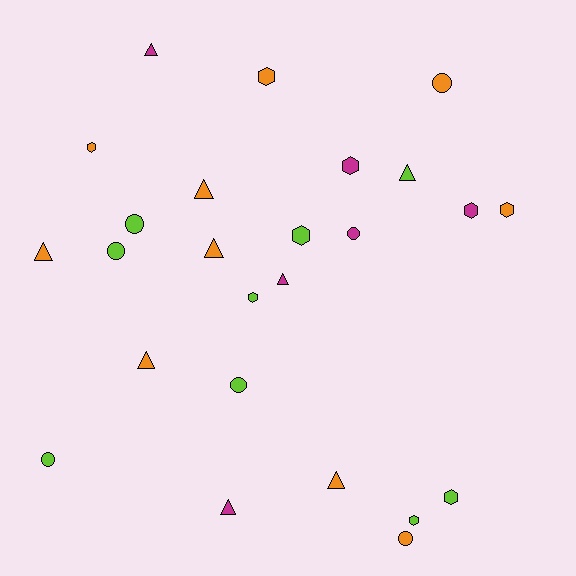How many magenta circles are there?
There is 1 magenta circle.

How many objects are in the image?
There are 25 objects.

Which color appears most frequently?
Orange, with 10 objects.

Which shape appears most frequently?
Hexagon, with 9 objects.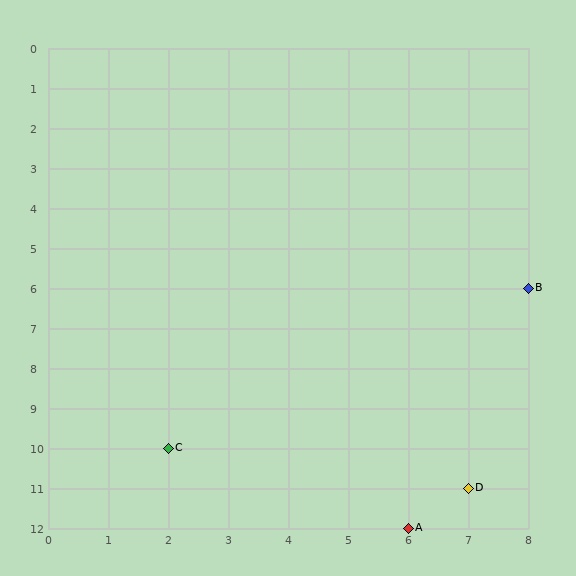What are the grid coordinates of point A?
Point A is at grid coordinates (6, 12).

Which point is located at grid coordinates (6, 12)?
Point A is at (6, 12).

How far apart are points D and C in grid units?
Points D and C are 5 columns and 1 row apart (about 5.1 grid units diagonally).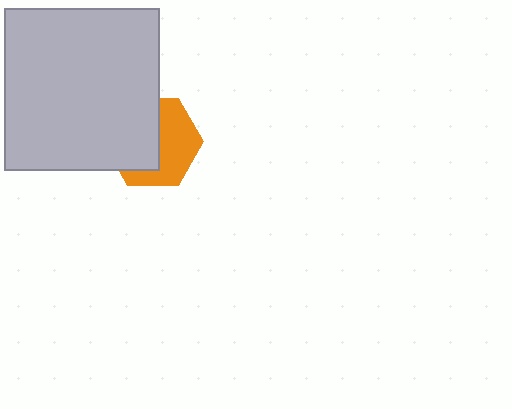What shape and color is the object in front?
The object in front is a light gray rectangle.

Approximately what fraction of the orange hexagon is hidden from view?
Roughly 51% of the orange hexagon is hidden behind the light gray rectangle.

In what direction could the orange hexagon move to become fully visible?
The orange hexagon could move toward the lower-right. That would shift it out from behind the light gray rectangle entirely.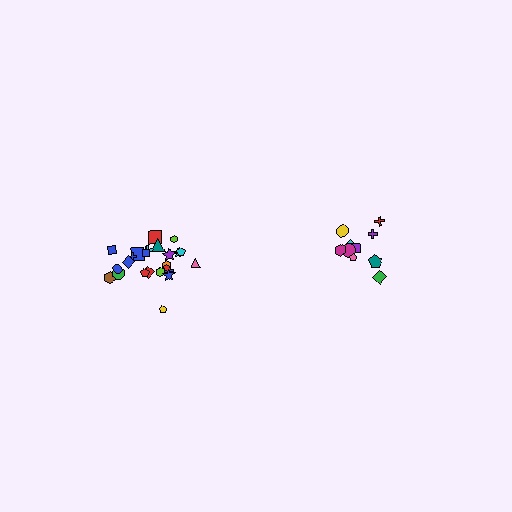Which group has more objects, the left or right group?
The left group.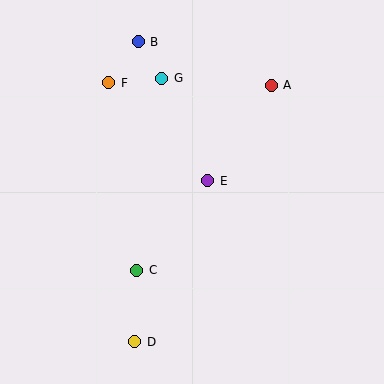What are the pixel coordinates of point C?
Point C is at (137, 270).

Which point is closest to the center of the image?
Point E at (208, 181) is closest to the center.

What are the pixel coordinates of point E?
Point E is at (208, 181).